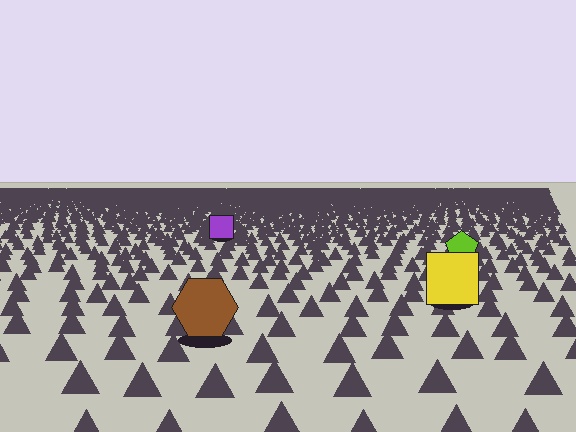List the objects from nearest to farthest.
From nearest to farthest: the brown hexagon, the yellow square, the lime pentagon, the purple square.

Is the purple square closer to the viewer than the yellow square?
No. The yellow square is closer — you can tell from the texture gradient: the ground texture is coarser near it.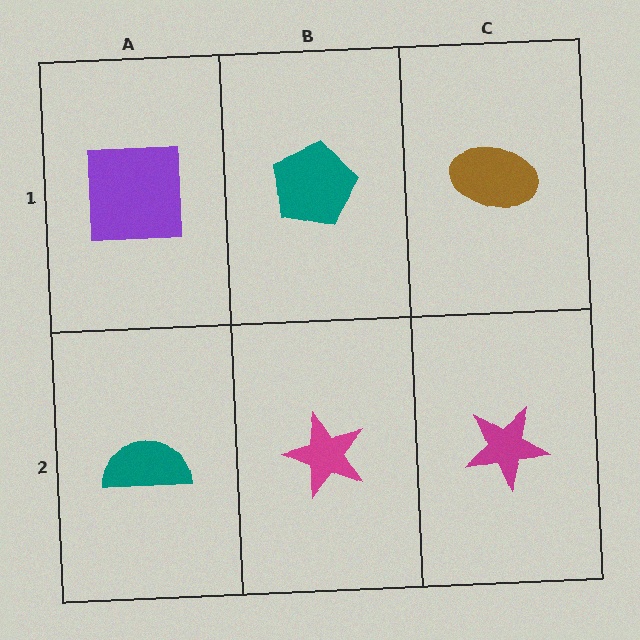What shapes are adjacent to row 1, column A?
A teal semicircle (row 2, column A), a teal pentagon (row 1, column B).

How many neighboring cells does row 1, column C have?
2.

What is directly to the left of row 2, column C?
A magenta star.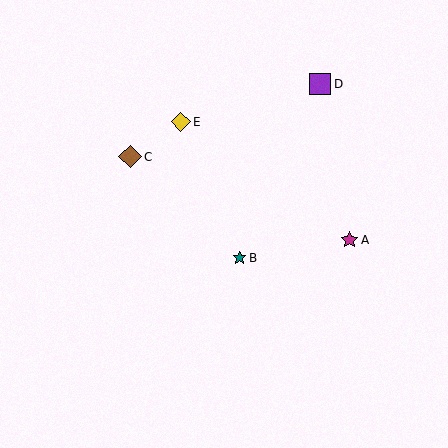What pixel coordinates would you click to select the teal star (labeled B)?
Click at (240, 258) to select the teal star B.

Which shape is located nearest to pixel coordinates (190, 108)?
The yellow diamond (labeled E) at (181, 122) is nearest to that location.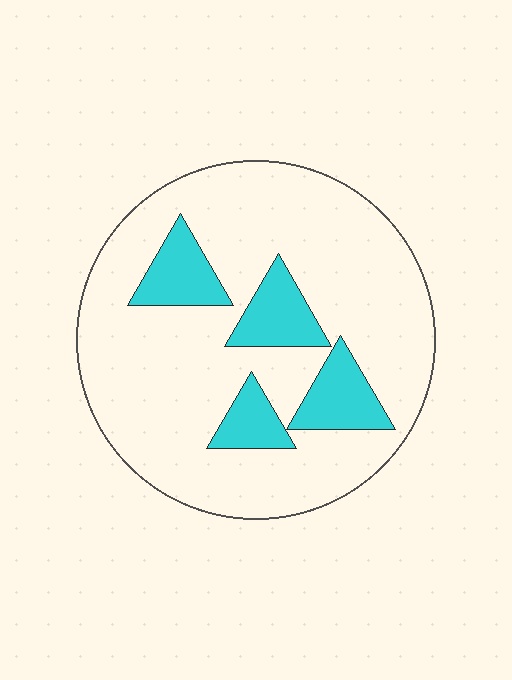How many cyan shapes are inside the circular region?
4.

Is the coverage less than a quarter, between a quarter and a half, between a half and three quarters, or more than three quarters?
Less than a quarter.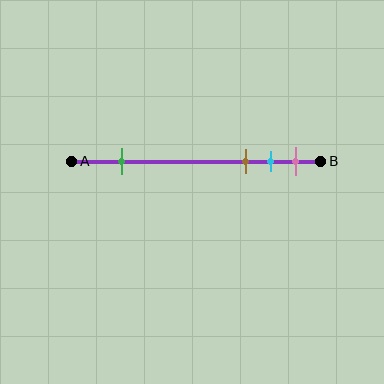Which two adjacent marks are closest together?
The cyan and pink marks are the closest adjacent pair.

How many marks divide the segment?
There are 4 marks dividing the segment.